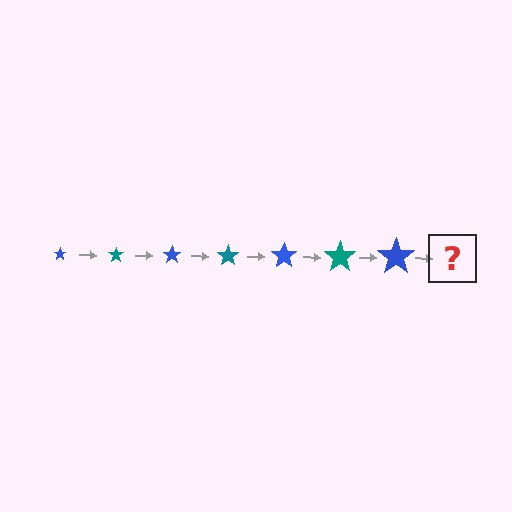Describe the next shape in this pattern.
It should be a teal star, larger than the previous one.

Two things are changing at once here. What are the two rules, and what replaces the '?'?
The two rules are that the star grows larger each step and the color cycles through blue and teal. The '?' should be a teal star, larger than the previous one.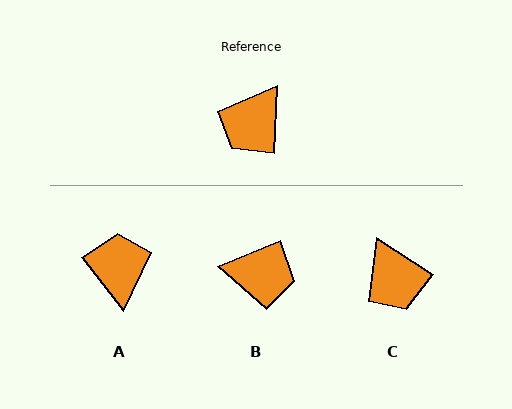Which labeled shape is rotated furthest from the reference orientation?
A, about 139 degrees away.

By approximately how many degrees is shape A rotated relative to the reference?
Approximately 139 degrees clockwise.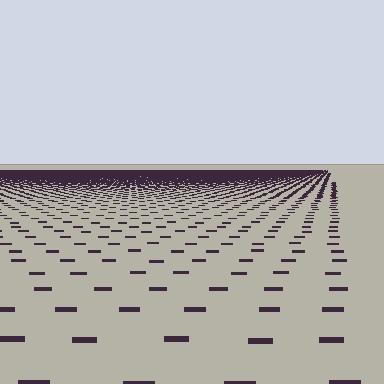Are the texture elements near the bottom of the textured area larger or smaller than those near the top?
Larger. Near the bottom, elements are closer to the viewer and appear at a bigger on-screen size.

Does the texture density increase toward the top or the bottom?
Density increases toward the top.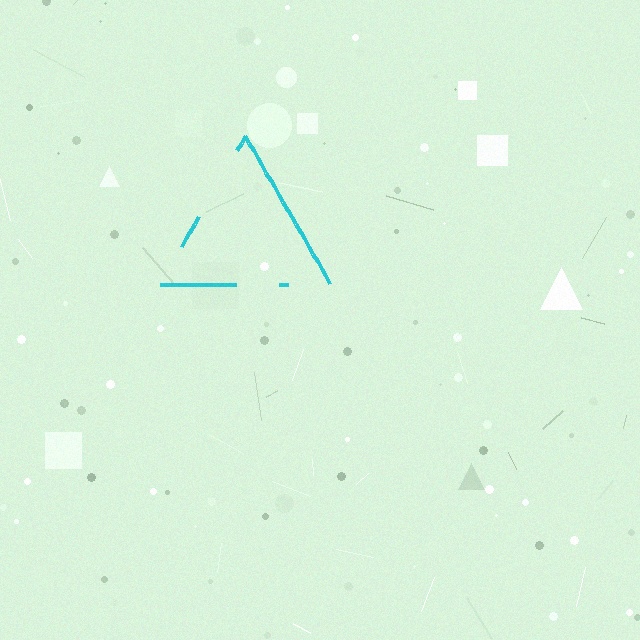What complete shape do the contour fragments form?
The contour fragments form a triangle.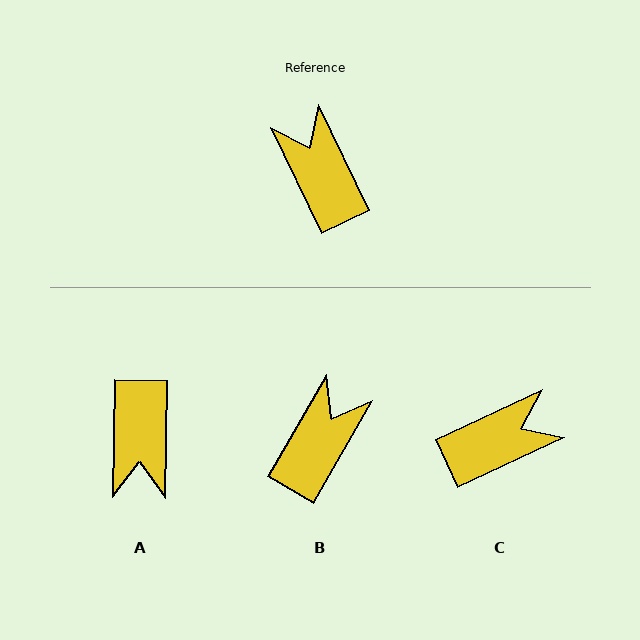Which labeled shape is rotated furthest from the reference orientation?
A, about 153 degrees away.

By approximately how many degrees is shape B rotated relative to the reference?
Approximately 56 degrees clockwise.